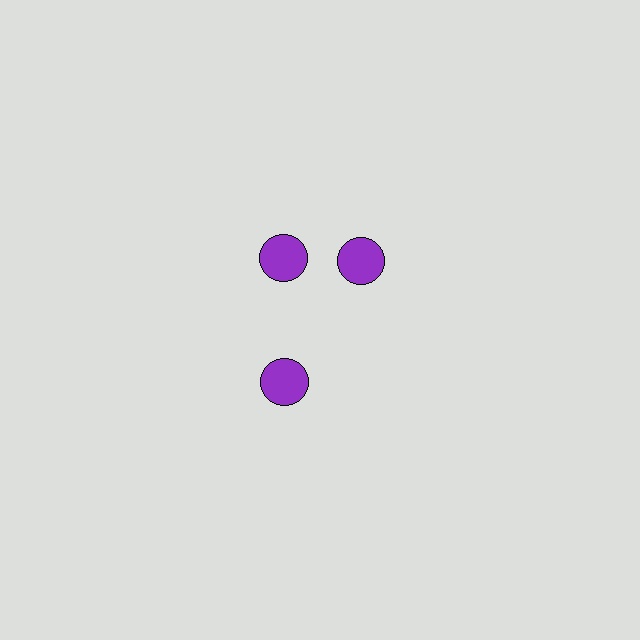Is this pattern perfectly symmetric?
No. The 3 purple circles are arranged in a ring, but one element near the 3 o'clock position is rotated out of alignment along the ring, breaking the 3-fold rotational symmetry.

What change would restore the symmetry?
The symmetry would be restored by rotating it back into even spacing with its neighbors so that all 3 circles sit at equal angles and equal distance from the center.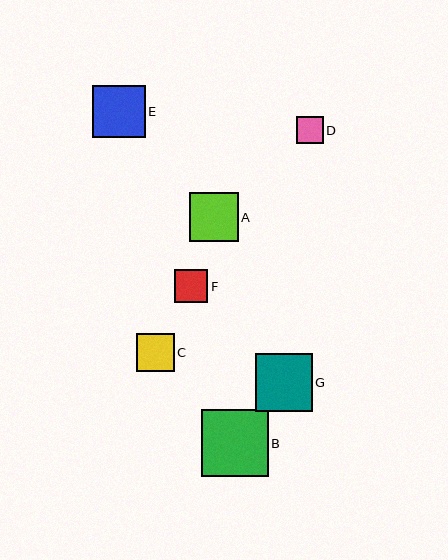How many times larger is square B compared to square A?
Square B is approximately 1.4 times the size of square A.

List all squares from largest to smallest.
From largest to smallest: B, G, E, A, C, F, D.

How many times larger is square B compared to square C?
Square B is approximately 1.8 times the size of square C.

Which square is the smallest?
Square D is the smallest with a size of approximately 27 pixels.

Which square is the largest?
Square B is the largest with a size of approximately 67 pixels.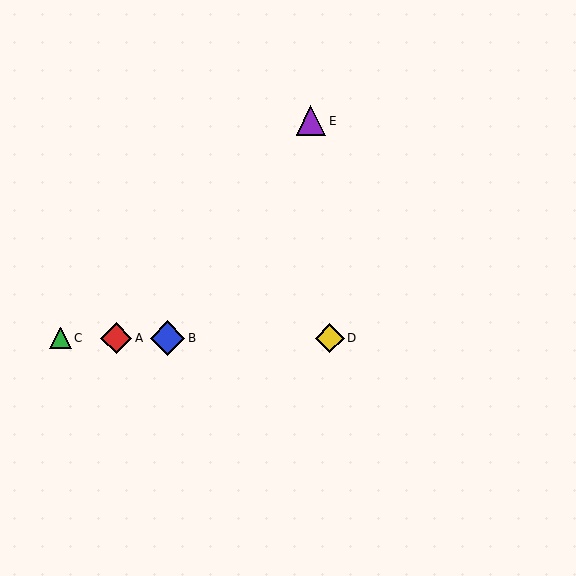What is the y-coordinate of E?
Object E is at y≈121.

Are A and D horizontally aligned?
Yes, both are at y≈338.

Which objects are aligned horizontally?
Objects A, B, C, D are aligned horizontally.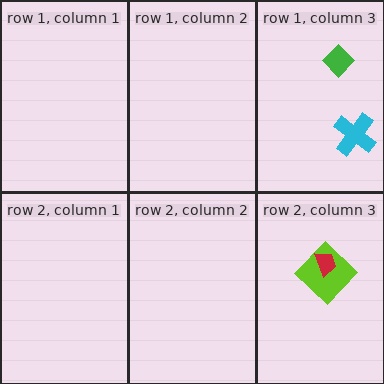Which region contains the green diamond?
The row 1, column 3 region.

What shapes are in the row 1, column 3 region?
The cyan cross, the green diamond.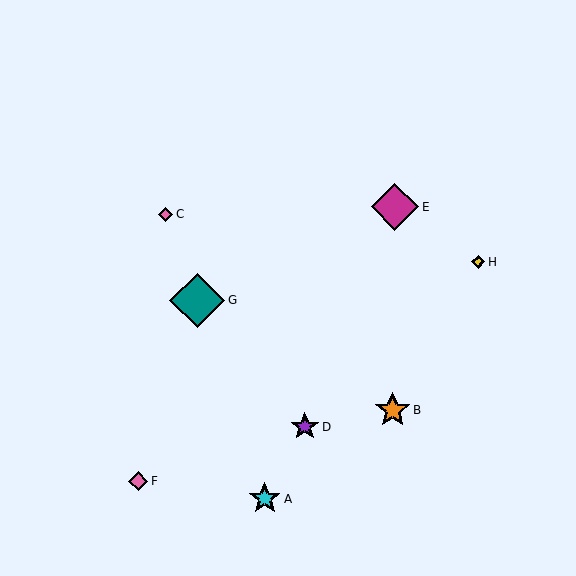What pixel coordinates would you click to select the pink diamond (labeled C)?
Click at (165, 214) to select the pink diamond C.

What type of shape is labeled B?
Shape B is an orange star.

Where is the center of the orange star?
The center of the orange star is at (393, 410).